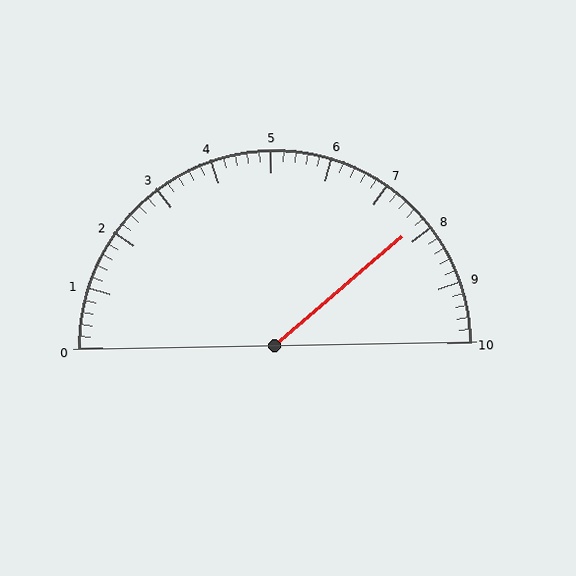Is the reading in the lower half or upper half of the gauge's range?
The reading is in the upper half of the range (0 to 10).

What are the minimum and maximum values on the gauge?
The gauge ranges from 0 to 10.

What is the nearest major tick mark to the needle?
The nearest major tick mark is 8.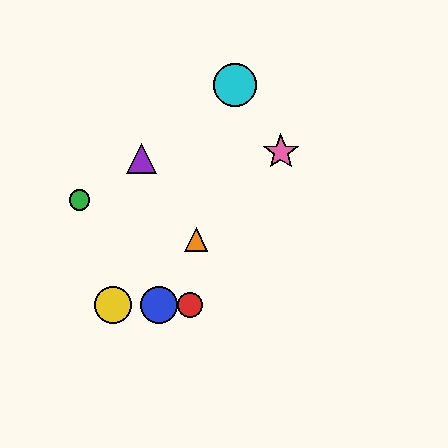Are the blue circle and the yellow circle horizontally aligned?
Yes, both are at y≈305.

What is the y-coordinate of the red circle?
The red circle is at y≈305.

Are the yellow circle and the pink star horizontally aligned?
No, the yellow circle is at y≈305 and the pink star is at y≈152.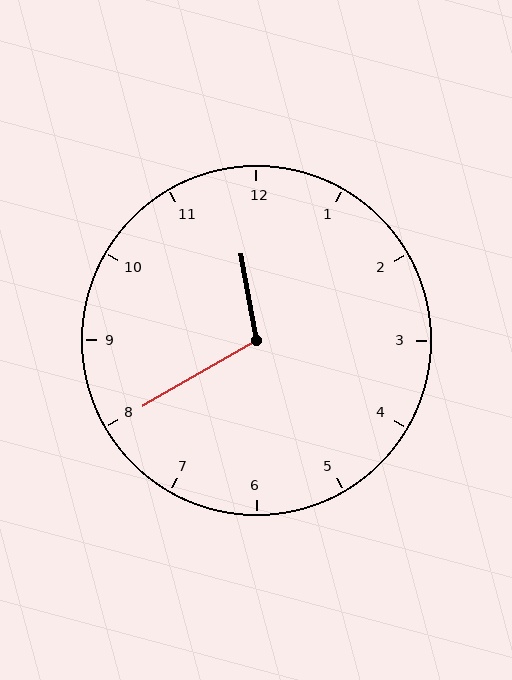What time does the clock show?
11:40.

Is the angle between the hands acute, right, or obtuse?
It is obtuse.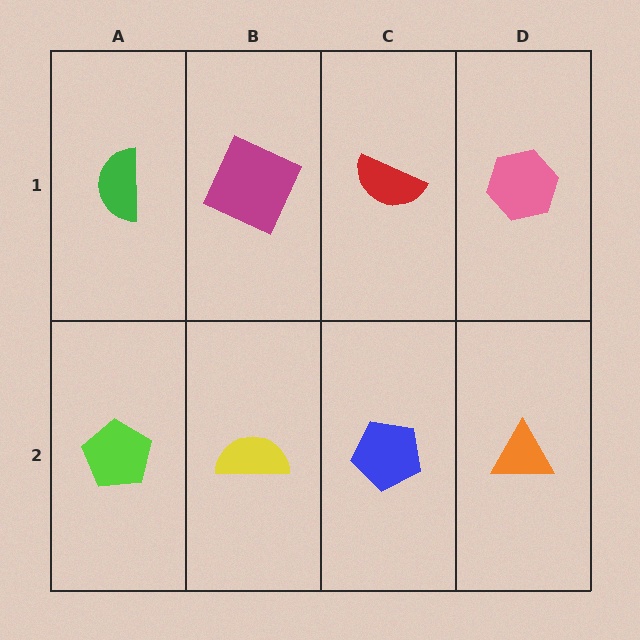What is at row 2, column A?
A lime pentagon.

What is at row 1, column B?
A magenta square.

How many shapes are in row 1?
4 shapes.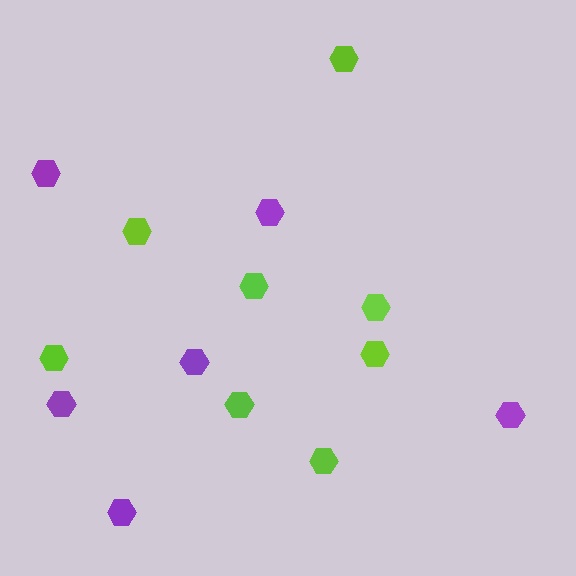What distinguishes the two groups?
There are 2 groups: one group of lime hexagons (8) and one group of purple hexagons (6).